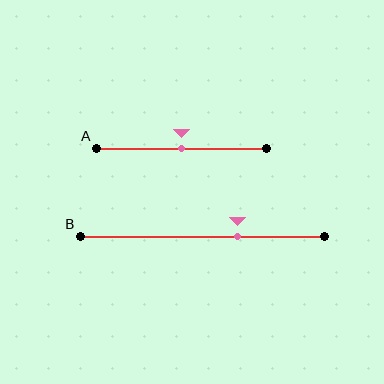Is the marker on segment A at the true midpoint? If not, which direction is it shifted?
Yes, the marker on segment A is at the true midpoint.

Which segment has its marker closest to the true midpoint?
Segment A has its marker closest to the true midpoint.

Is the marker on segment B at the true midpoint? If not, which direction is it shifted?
No, the marker on segment B is shifted to the right by about 15% of the segment length.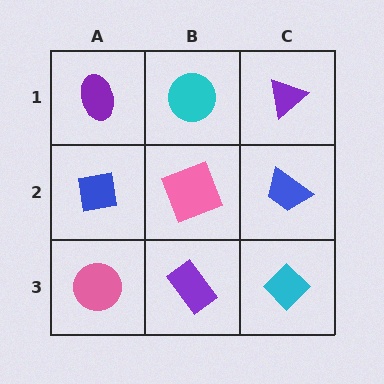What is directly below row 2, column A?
A pink circle.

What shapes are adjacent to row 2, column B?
A cyan circle (row 1, column B), a purple rectangle (row 3, column B), a blue square (row 2, column A), a blue trapezoid (row 2, column C).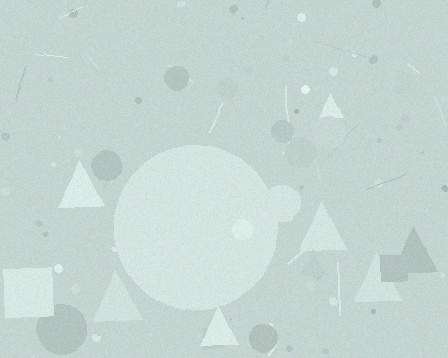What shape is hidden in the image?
A circle is hidden in the image.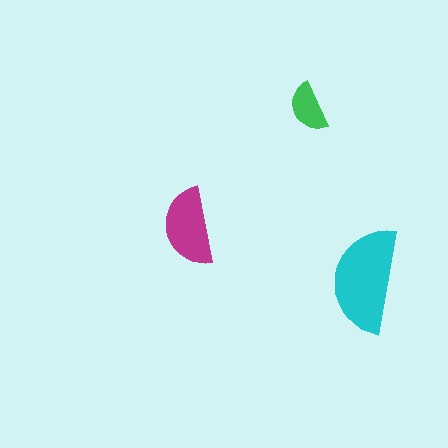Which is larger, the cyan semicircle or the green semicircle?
The cyan one.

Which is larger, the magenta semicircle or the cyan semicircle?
The cyan one.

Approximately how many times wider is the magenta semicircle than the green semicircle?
About 1.5 times wider.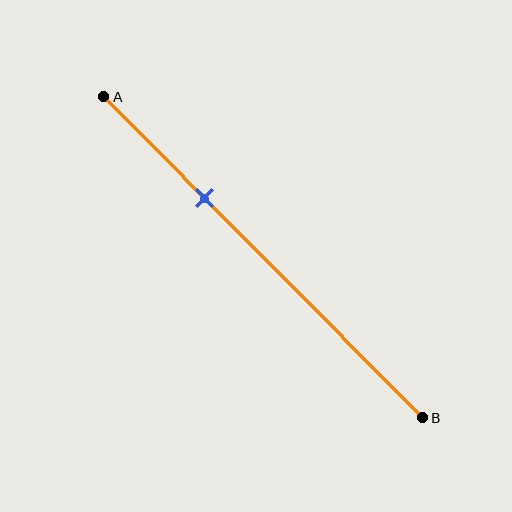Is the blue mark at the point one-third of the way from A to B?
Yes, the mark is approximately at the one-third point.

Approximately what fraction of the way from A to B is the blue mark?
The blue mark is approximately 30% of the way from A to B.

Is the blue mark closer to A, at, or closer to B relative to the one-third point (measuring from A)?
The blue mark is approximately at the one-third point of segment AB.